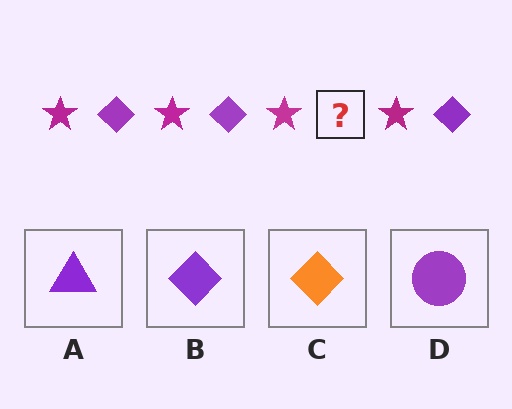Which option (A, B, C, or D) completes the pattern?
B.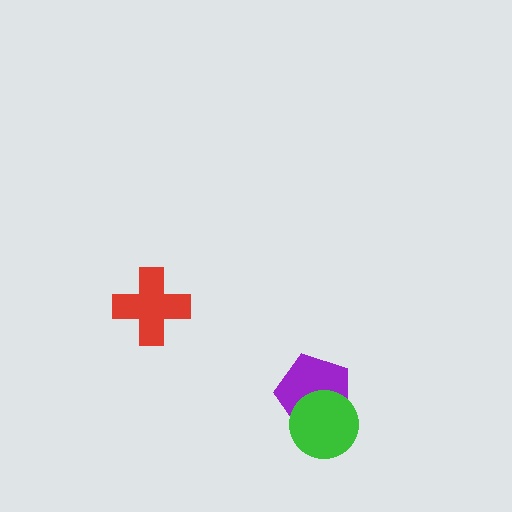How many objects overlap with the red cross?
0 objects overlap with the red cross.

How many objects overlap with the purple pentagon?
1 object overlaps with the purple pentagon.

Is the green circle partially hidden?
No, no other shape covers it.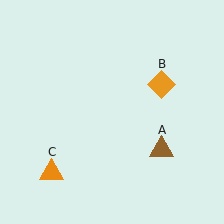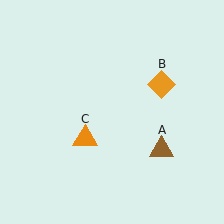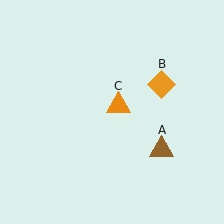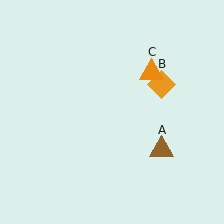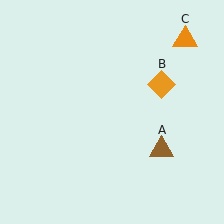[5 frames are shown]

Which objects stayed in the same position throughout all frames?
Brown triangle (object A) and orange diamond (object B) remained stationary.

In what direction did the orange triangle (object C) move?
The orange triangle (object C) moved up and to the right.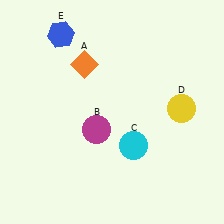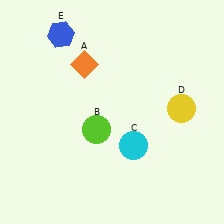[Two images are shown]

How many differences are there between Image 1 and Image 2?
There is 1 difference between the two images.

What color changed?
The circle (B) changed from magenta in Image 1 to lime in Image 2.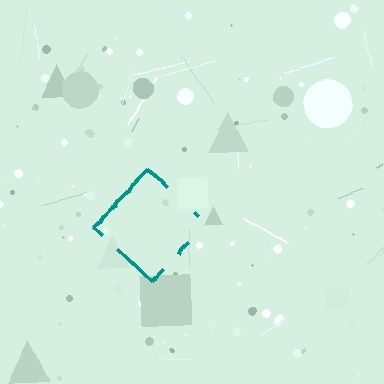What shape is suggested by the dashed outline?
The dashed outline suggests a diamond.